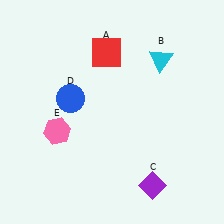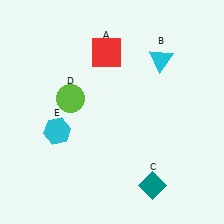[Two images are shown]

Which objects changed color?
C changed from purple to teal. D changed from blue to lime. E changed from pink to cyan.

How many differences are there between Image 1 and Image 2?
There are 3 differences between the two images.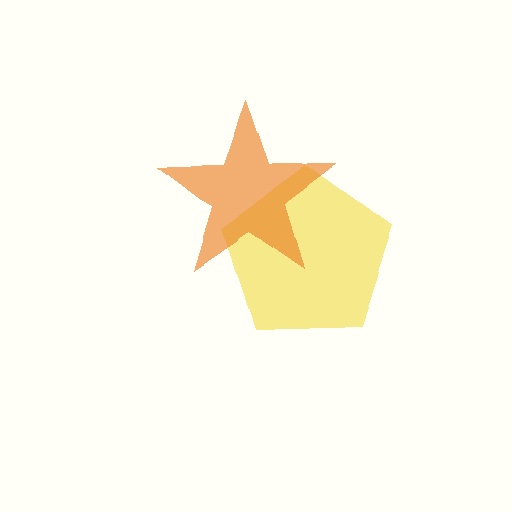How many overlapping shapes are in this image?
There are 2 overlapping shapes in the image.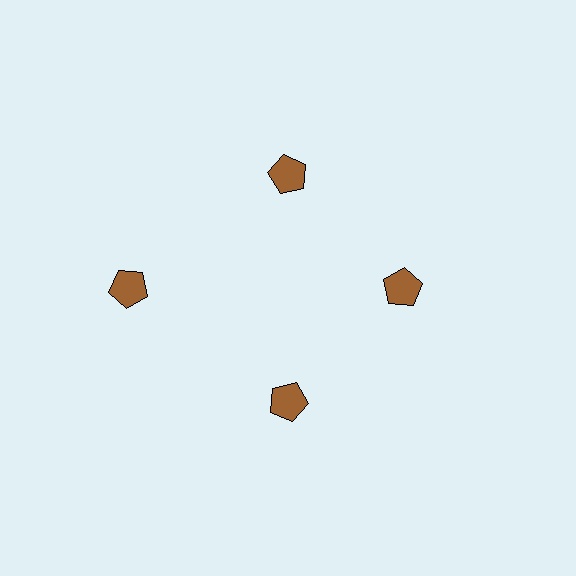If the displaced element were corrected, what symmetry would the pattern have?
It would have 4-fold rotational symmetry — the pattern would map onto itself every 90 degrees.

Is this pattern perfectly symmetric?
No. The 4 brown pentagons are arranged in a ring, but one element near the 9 o'clock position is pushed outward from the center, breaking the 4-fold rotational symmetry.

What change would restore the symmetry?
The symmetry would be restored by moving it inward, back onto the ring so that all 4 pentagons sit at equal angles and equal distance from the center.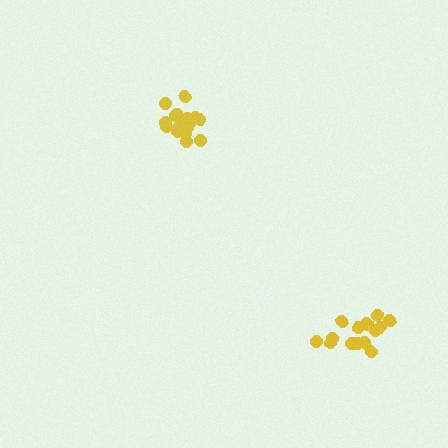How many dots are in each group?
Group 1: 17 dots, Group 2: 14 dots (31 total).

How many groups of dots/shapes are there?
There are 2 groups.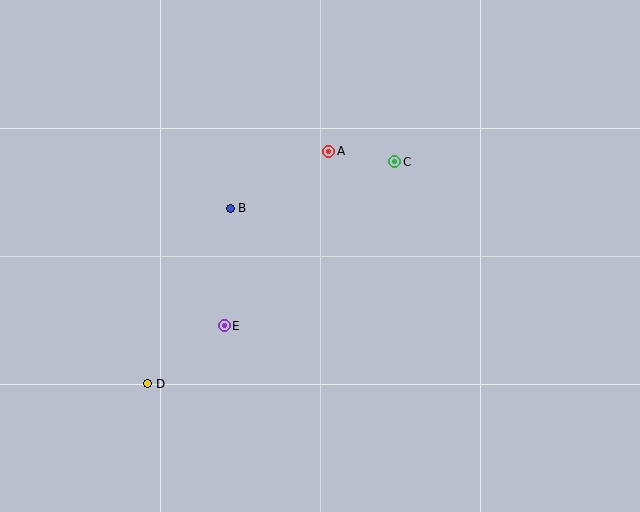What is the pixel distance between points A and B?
The distance between A and B is 114 pixels.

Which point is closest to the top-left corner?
Point B is closest to the top-left corner.